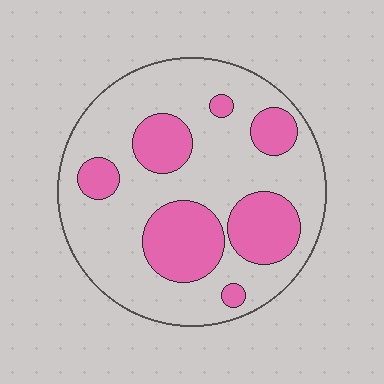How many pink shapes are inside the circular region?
7.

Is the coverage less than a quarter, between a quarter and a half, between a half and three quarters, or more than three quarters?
Between a quarter and a half.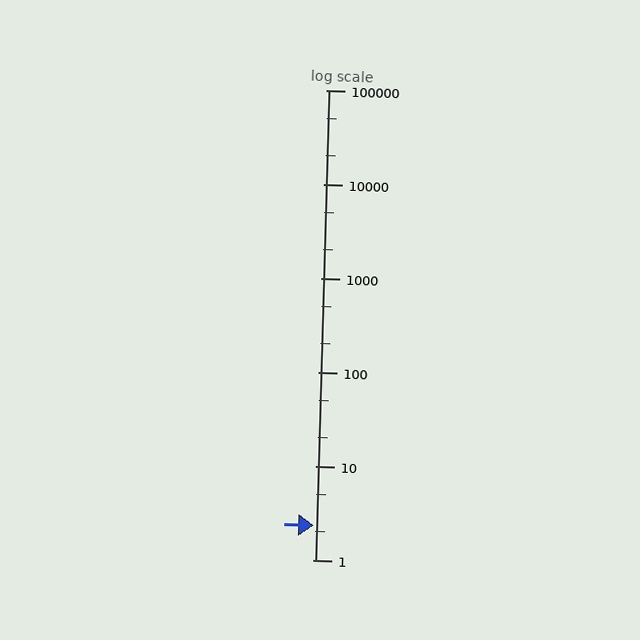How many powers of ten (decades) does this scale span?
The scale spans 5 decades, from 1 to 100000.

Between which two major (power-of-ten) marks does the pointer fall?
The pointer is between 1 and 10.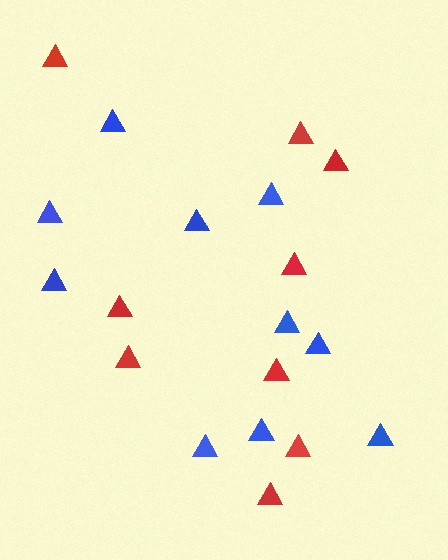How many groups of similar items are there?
There are 2 groups: one group of blue triangles (10) and one group of red triangles (9).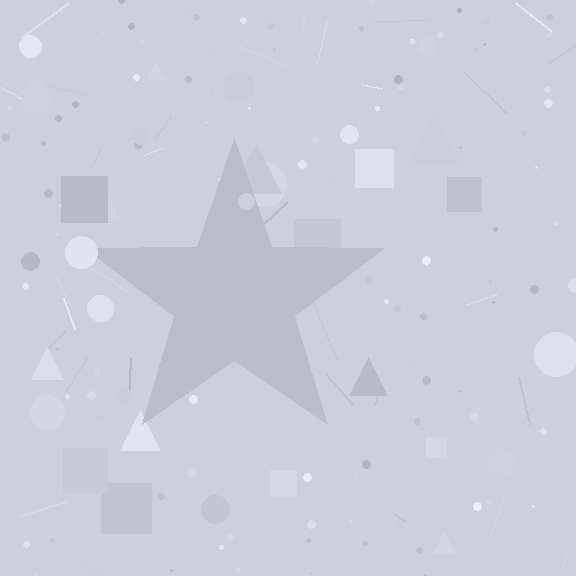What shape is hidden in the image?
A star is hidden in the image.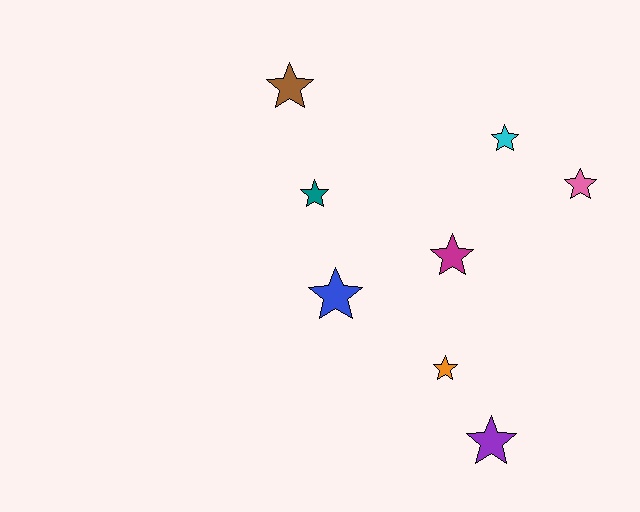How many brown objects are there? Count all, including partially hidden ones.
There is 1 brown object.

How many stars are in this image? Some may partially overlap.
There are 8 stars.